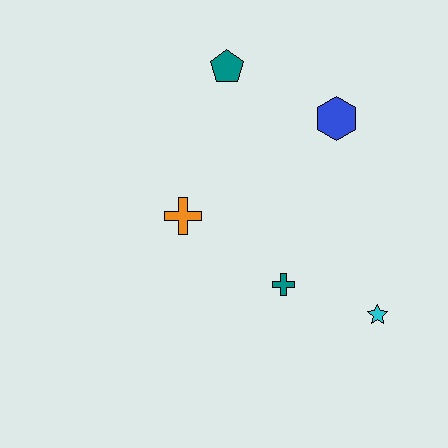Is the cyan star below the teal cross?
Yes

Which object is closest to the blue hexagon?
The teal pentagon is closest to the blue hexagon.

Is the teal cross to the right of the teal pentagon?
Yes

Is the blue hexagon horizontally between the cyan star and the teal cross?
Yes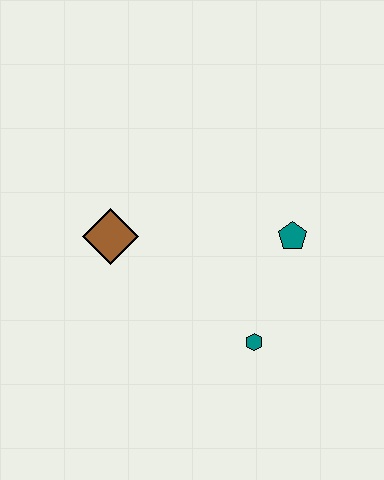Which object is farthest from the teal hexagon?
The brown diamond is farthest from the teal hexagon.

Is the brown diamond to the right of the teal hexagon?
No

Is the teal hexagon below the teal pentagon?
Yes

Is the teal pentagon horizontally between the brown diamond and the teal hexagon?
No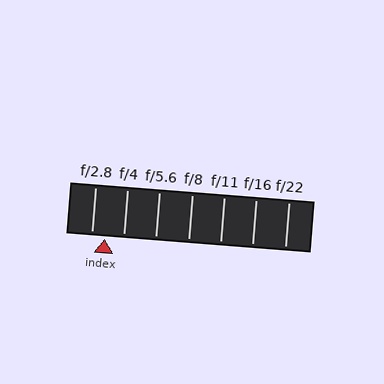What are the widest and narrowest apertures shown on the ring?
The widest aperture shown is f/2.8 and the narrowest is f/22.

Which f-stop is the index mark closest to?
The index mark is closest to f/2.8.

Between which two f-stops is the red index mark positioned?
The index mark is between f/2.8 and f/4.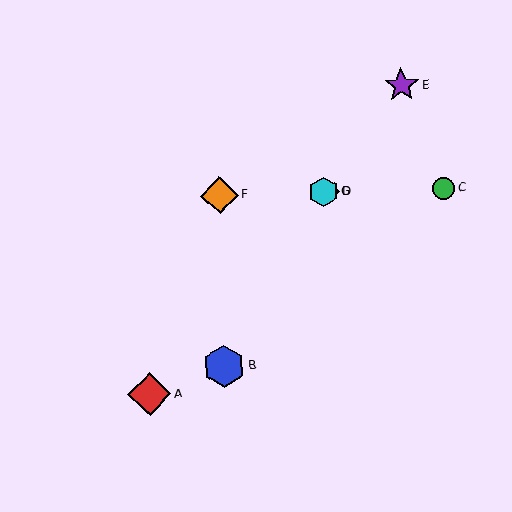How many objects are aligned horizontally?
4 objects (C, D, F, G) are aligned horizontally.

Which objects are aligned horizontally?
Objects C, D, F, G are aligned horizontally.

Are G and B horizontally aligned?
No, G is at y≈192 and B is at y≈366.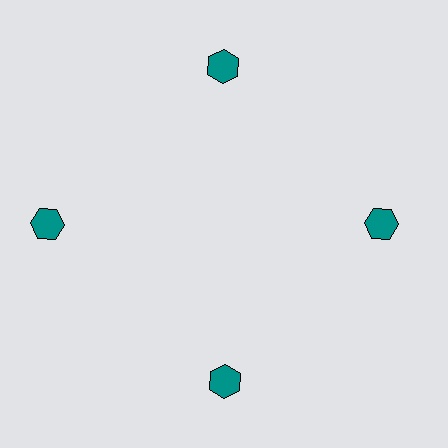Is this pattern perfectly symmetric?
No. The 4 teal hexagons are arranged in a ring, but one element near the 9 o'clock position is pushed outward from the center, breaking the 4-fold rotational symmetry.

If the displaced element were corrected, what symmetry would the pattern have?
It would have 4-fold rotational symmetry — the pattern would map onto itself every 90 degrees.